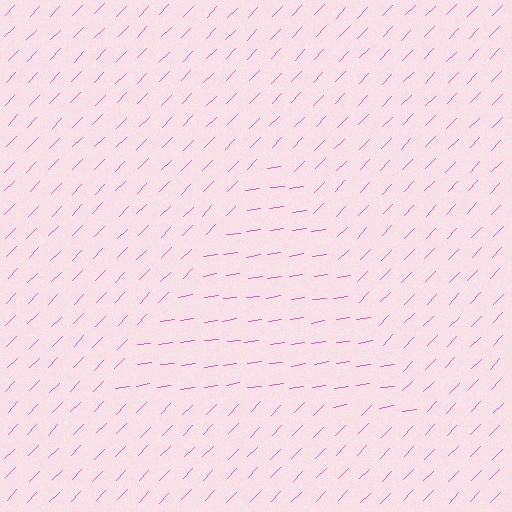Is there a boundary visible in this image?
Yes, there is a texture boundary formed by a change in line orientation.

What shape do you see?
I see a triangle.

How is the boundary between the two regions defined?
The boundary is defined purely by a change in line orientation (approximately 38 degrees difference). All lines are the same color and thickness.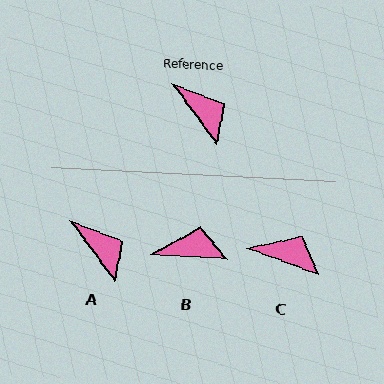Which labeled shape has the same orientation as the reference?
A.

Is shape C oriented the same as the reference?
No, it is off by about 34 degrees.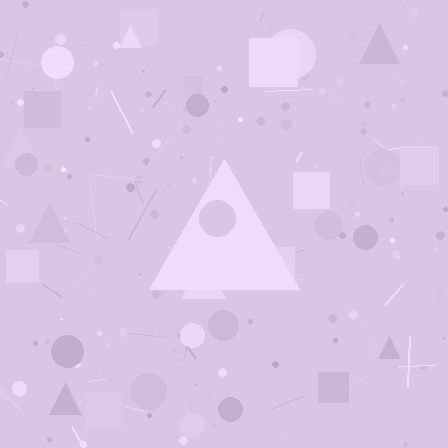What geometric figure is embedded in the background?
A triangle is embedded in the background.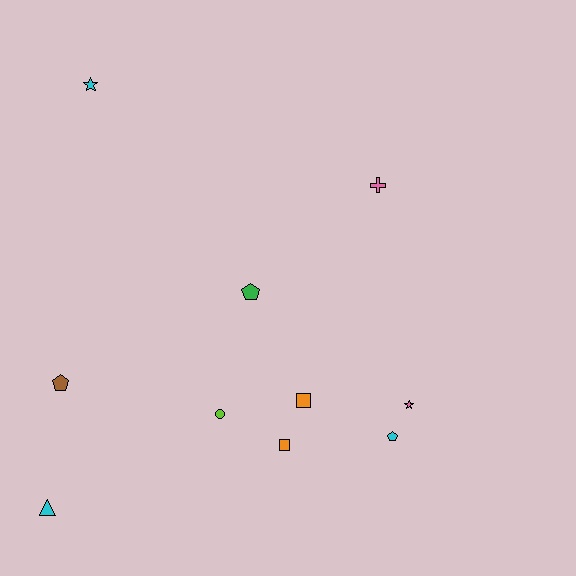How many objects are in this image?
There are 10 objects.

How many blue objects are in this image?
There are no blue objects.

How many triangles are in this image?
There is 1 triangle.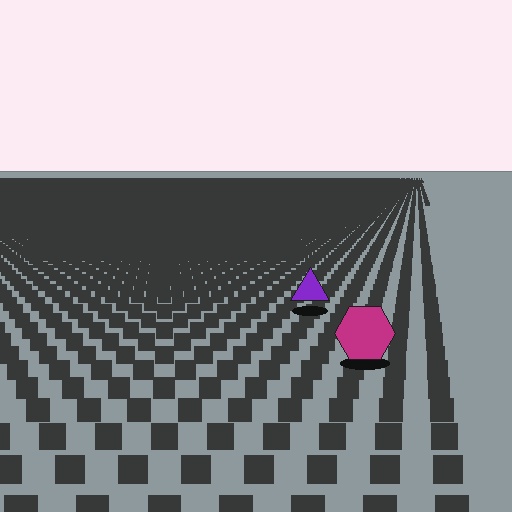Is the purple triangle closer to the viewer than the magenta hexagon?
No. The magenta hexagon is closer — you can tell from the texture gradient: the ground texture is coarser near it.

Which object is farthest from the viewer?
The purple triangle is farthest from the viewer. It appears smaller and the ground texture around it is denser.